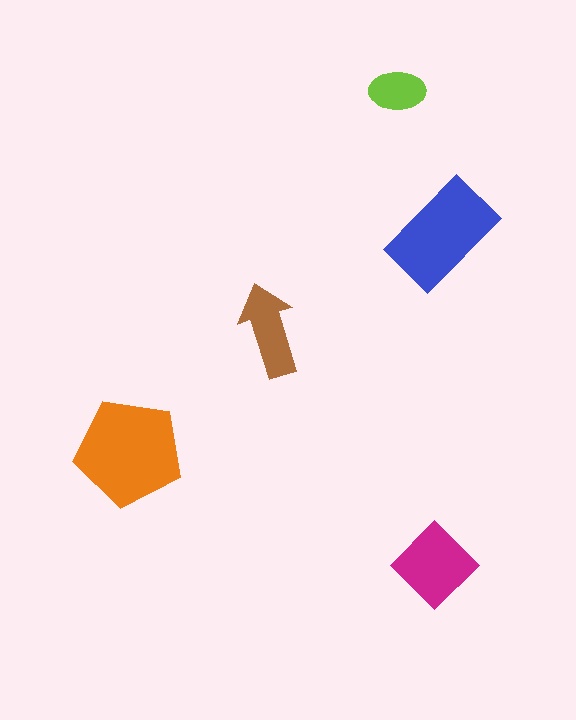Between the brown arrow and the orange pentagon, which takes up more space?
The orange pentagon.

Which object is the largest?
The orange pentagon.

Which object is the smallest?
The lime ellipse.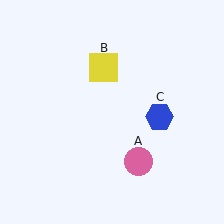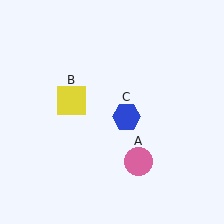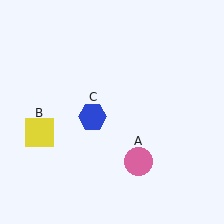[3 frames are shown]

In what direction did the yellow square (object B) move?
The yellow square (object B) moved down and to the left.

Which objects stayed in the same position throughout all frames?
Pink circle (object A) remained stationary.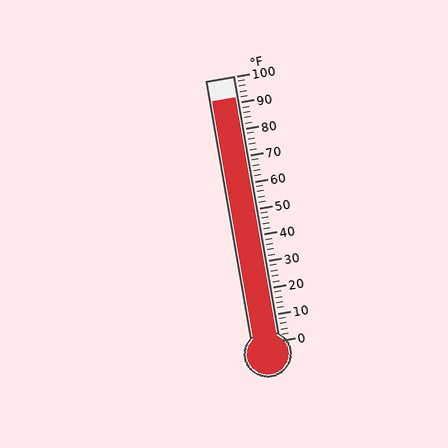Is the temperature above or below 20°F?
The temperature is above 20°F.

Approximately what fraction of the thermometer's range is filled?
The thermometer is filled to approximately 90% of its range.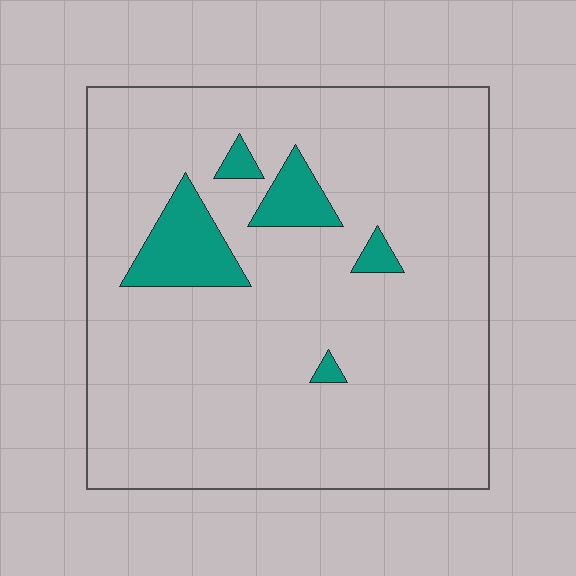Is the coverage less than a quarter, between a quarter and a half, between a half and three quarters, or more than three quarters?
Less than a quarter.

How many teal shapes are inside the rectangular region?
5.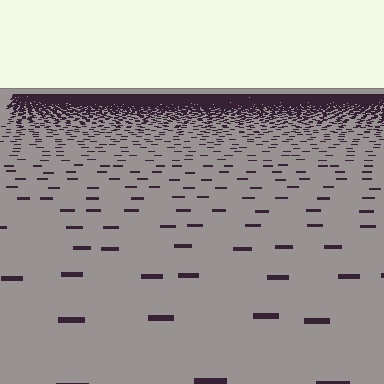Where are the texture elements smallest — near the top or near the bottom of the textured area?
Near the top.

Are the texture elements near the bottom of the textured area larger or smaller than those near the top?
Larger. Near the bottom, elements are closer to the viewer and appear at a bigger on-screen size.